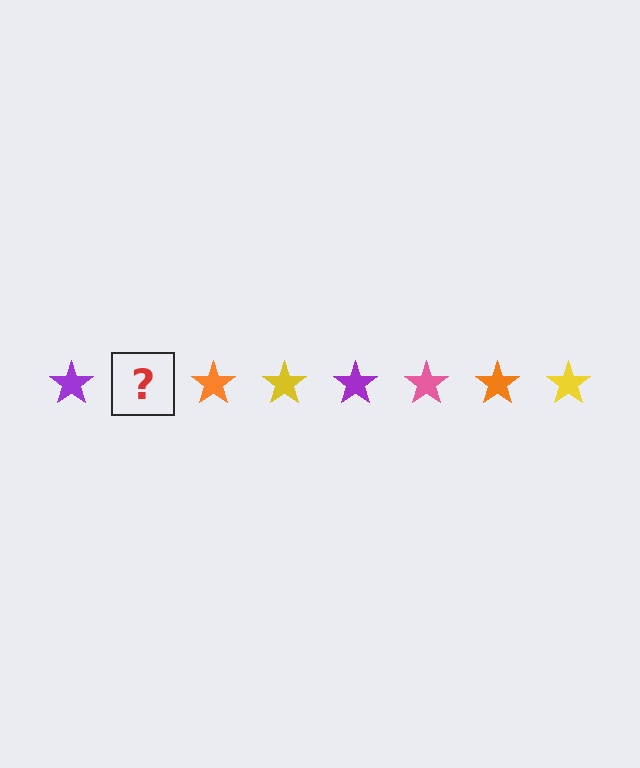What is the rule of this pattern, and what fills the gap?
The rule is that the pattern cycles through purple, pink, orange, yellow stars. The gap should be filled with a pink star.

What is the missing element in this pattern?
The missing element is a pink star.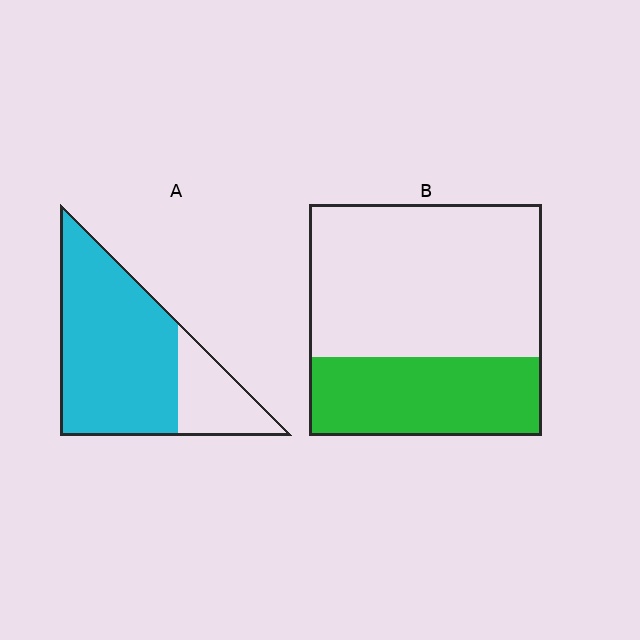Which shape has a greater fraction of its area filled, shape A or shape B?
Shape A.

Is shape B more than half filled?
No.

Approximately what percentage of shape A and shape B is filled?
A is approximately 75% and B is approximately 35%.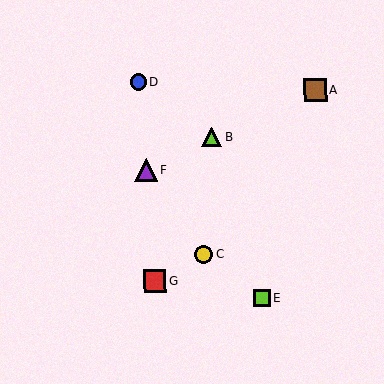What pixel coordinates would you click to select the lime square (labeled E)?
Click at (262, 298) to select the lime square E.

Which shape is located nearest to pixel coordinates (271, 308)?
The lime square (labeled E) at (262, 298) is nearest to that location.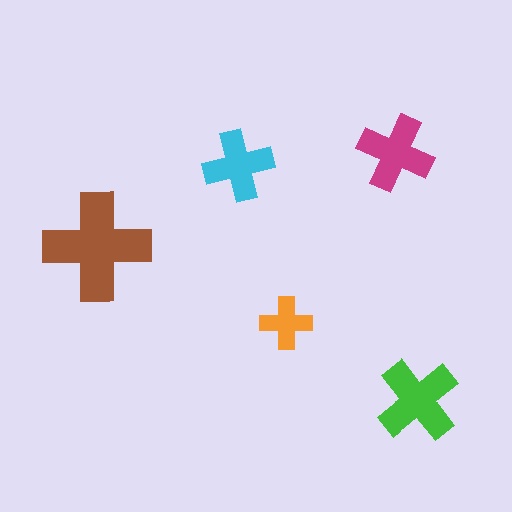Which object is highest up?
The magenta cross is topmost.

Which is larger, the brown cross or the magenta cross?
The brown one.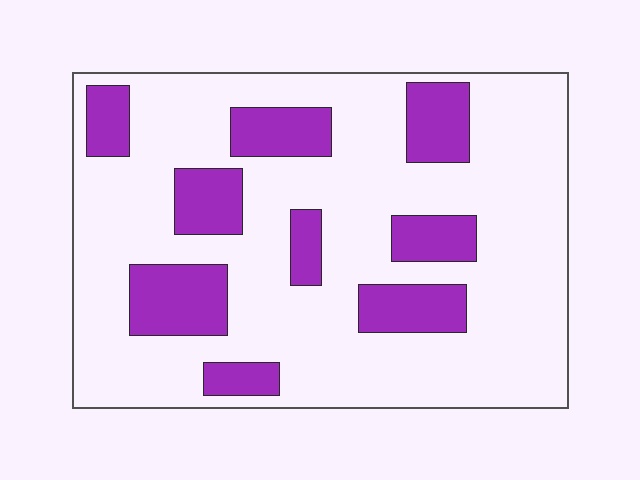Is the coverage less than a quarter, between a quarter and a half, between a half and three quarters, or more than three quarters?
Less than a quarter.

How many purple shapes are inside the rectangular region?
9.